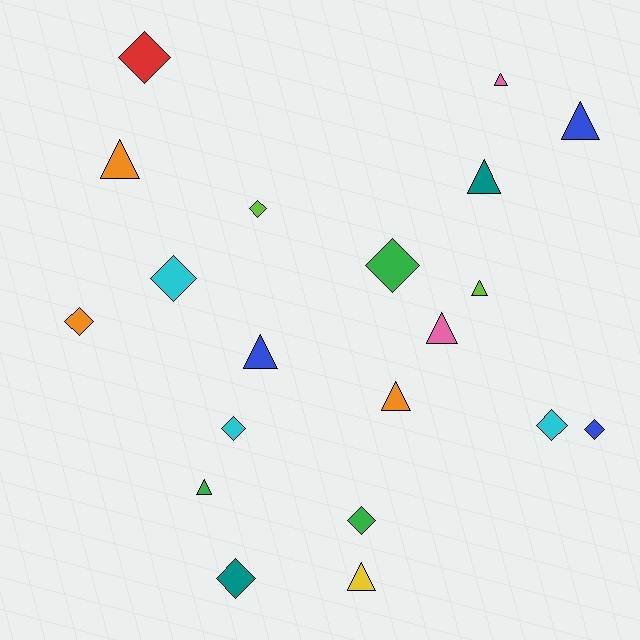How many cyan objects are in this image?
There are 3 cyan objects.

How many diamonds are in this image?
There are 10 diamonds.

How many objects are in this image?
There are 20 objects.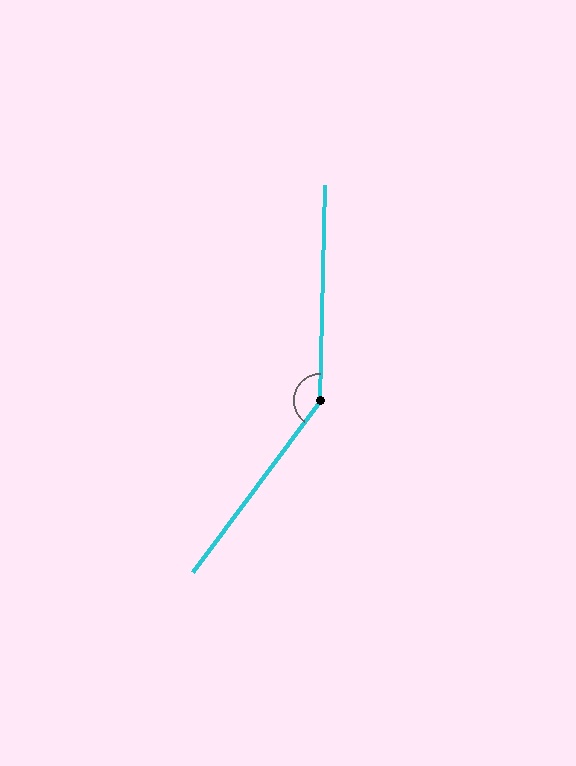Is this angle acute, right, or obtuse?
It is obtuse.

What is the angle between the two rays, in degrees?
Approximately 145 degrees.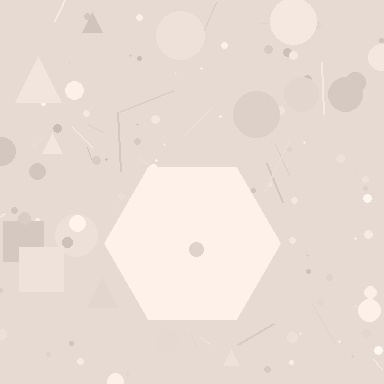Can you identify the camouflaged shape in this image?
The camouflaged shape is a hexagon.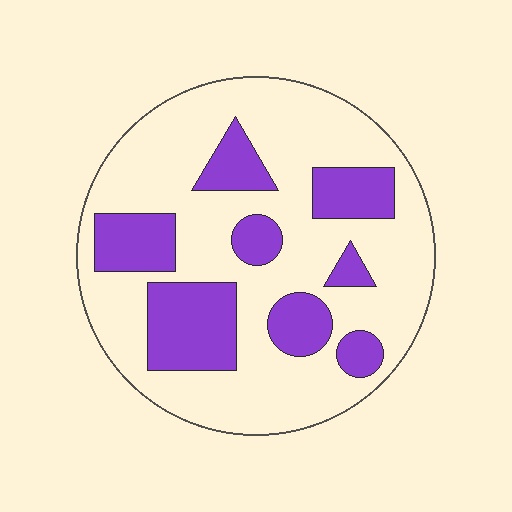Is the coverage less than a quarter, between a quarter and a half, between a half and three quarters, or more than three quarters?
Between a quarter and a half.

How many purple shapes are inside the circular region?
8.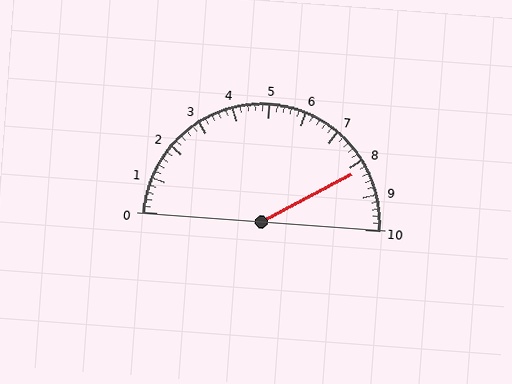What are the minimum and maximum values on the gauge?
The gauge ranges from 0 to 10.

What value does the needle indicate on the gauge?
The needle indicates approximately 8.2.